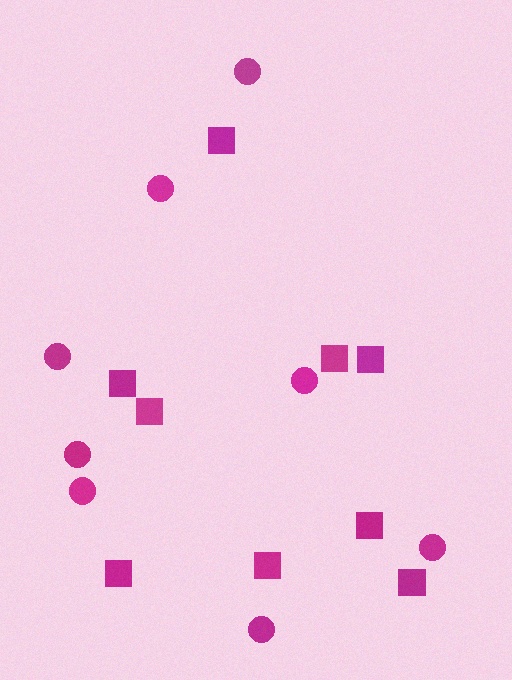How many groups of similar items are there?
There are 2 groups: one group of squares (9) and one group of circles (8).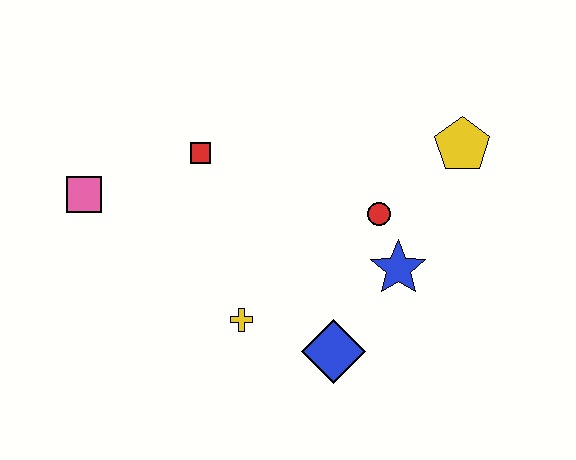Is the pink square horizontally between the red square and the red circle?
No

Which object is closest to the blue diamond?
The yellow cross is closest to the blue diamond.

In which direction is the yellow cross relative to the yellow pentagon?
The yellow cross is to the left of the yellow pentagon.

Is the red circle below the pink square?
Yes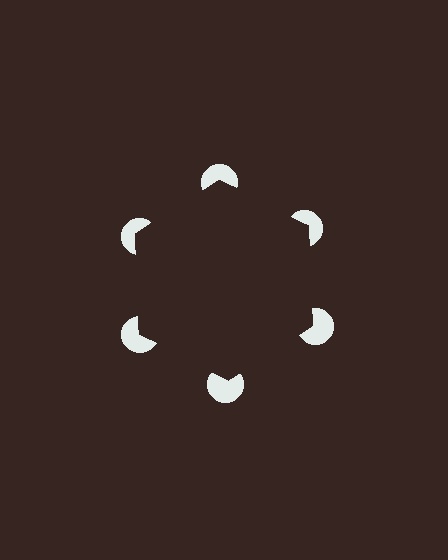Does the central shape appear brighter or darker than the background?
It typically appears slightly darker than the background, even though no actual brightness change is drawn.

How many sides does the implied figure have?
6 sides.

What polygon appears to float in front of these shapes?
An illusory hexagon — its edges are inferred from the aligned wedge cuts in the pac-man discs, not physically drawn.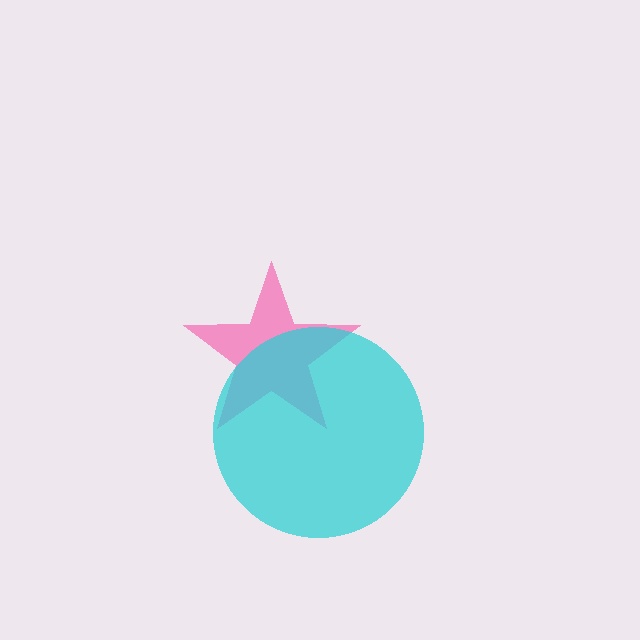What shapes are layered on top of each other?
The layered shapes are: a pink star, a cyan circle.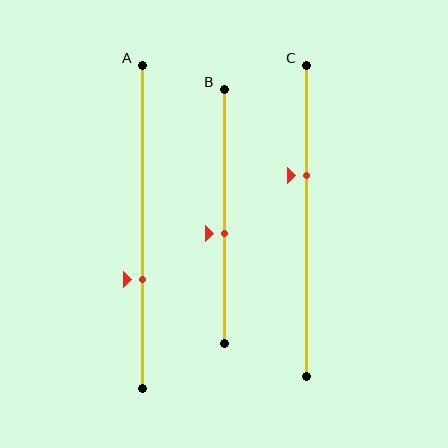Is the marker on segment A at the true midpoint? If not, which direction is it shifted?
No, the marker on segment A is shifted downward by about 16% of the segment length.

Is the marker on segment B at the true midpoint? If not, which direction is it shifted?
No, the marker on segment B is shifted downward by about 7% of the segment length.